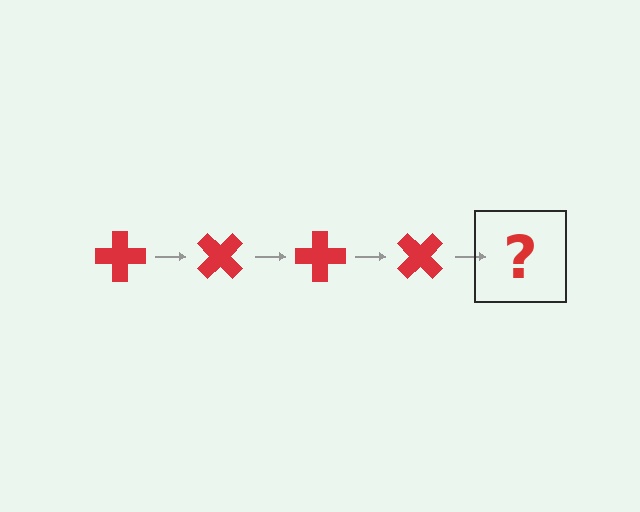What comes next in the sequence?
The next element should be a red cross rotated 180 degrees.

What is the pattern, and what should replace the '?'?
The pattern is that the cross rotates 45 degrees each step. The '?' should be a red cross rotated 180 degrees.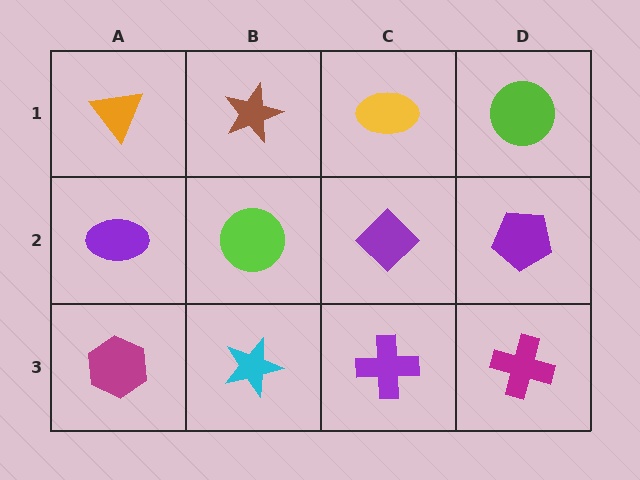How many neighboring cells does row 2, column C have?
4.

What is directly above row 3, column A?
A purple ellipse.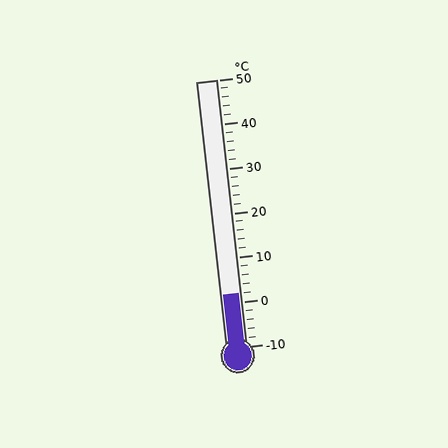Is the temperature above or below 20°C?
The temperature is below 20°C.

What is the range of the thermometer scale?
The thermometer scale ranges from -10°C to 50°C.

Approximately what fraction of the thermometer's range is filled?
The thermometer is filled to approximately 20% of its range.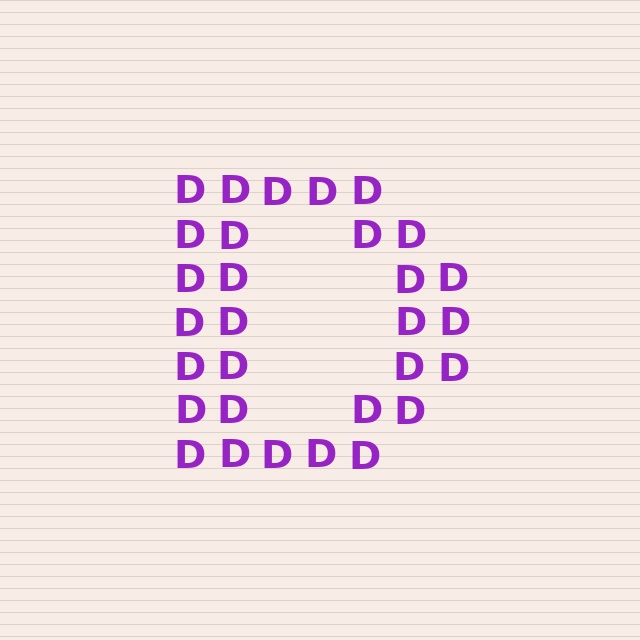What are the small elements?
The small elements are letter D's.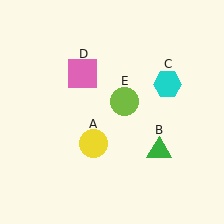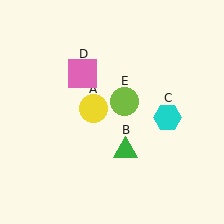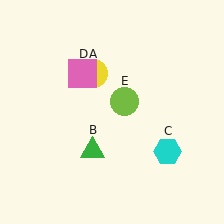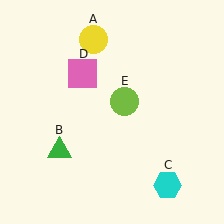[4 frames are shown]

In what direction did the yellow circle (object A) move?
The yellow circle (object A) moved up.